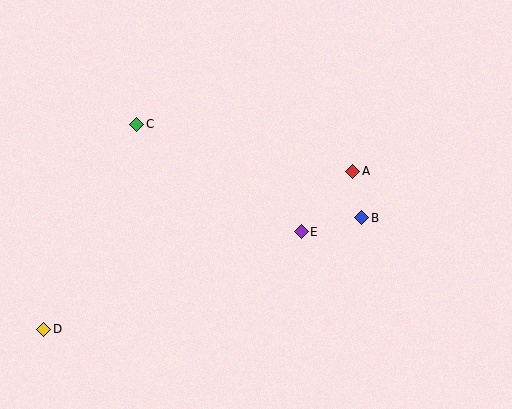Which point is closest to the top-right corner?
Point A is closest to the top-right corner.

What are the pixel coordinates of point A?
Point A is at (353, 171).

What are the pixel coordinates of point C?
Point C is at (137, 124).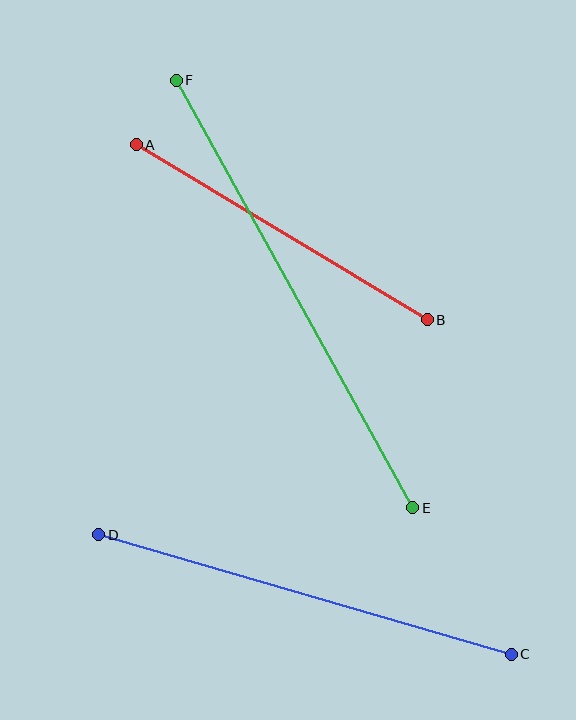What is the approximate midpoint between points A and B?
The midpoint is at approximately (282, 232) pixels.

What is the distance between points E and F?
The distance is approximately 488 pixels.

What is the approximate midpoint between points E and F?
The midpoint is at approximately (294, 294) pixels.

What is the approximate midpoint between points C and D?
The midpoint is at approximately (305, 594) pixels.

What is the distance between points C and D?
The distance is approximately 430 pixels.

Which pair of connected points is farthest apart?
Points E and F are farthest apart.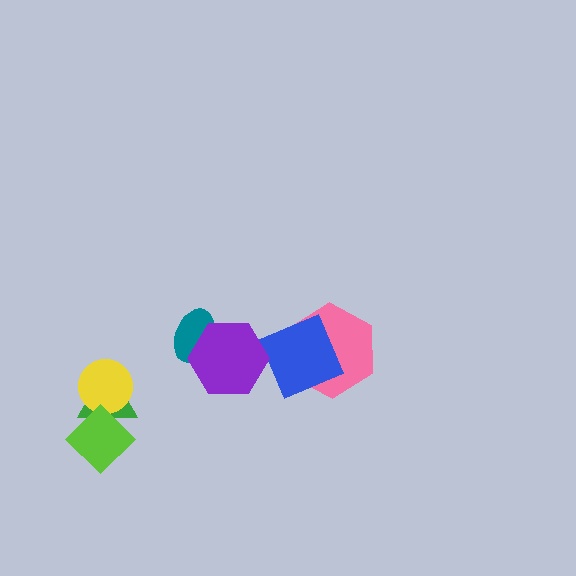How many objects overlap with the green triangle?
2 objects overlap with the green triangle.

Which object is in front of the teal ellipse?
The purple hexagon is in front of the teal ellipse.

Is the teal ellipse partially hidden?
Yes, it is partially covered by another shape.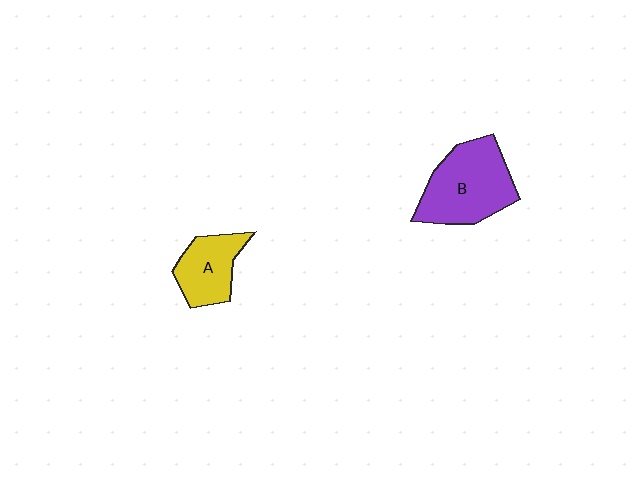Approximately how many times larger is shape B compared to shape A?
Approximately 1.6 times.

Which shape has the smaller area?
Shape A (yellow).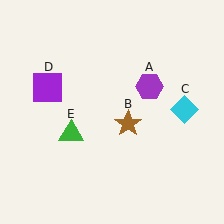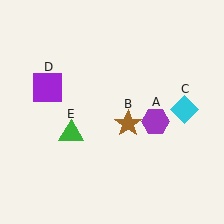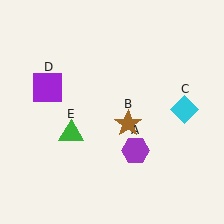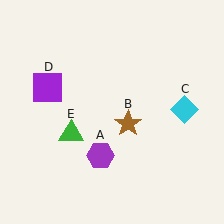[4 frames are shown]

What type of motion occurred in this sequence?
The purple hexagon (object A) rotated clockwise around the center of the scene.